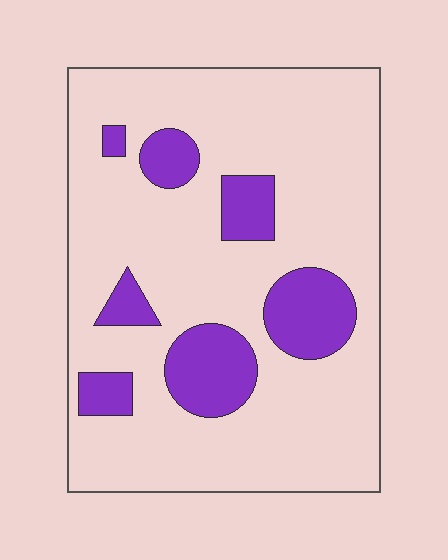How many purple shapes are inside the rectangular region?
7.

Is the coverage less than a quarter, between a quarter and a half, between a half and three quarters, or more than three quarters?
Less than a quarter.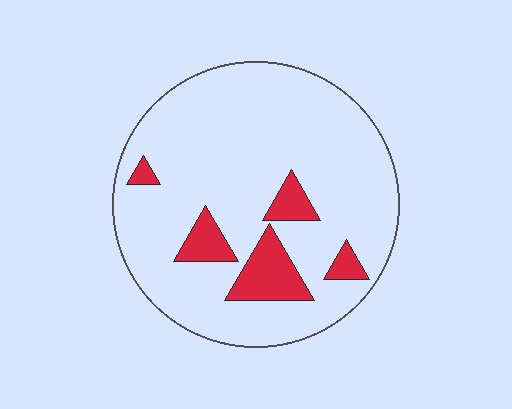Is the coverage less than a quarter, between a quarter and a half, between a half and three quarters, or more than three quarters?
Less than a quarter.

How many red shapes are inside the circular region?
5.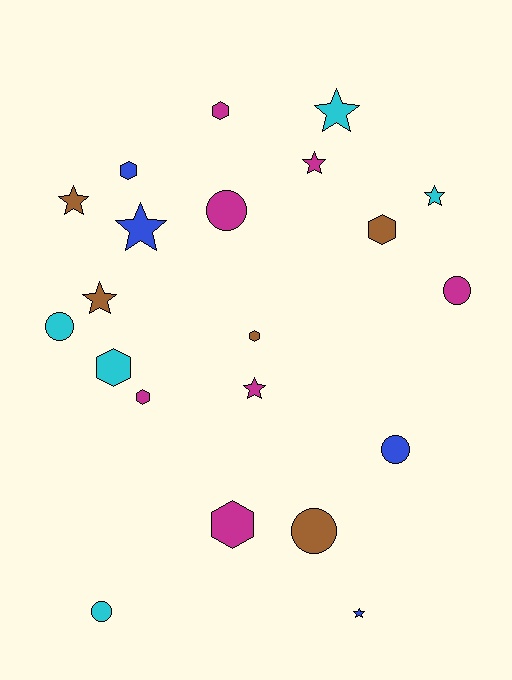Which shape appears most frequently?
Star, with 8 objects.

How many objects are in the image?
There are 21 objects.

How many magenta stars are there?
There are 2 magenta stars.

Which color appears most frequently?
Magenta, with 7 objects.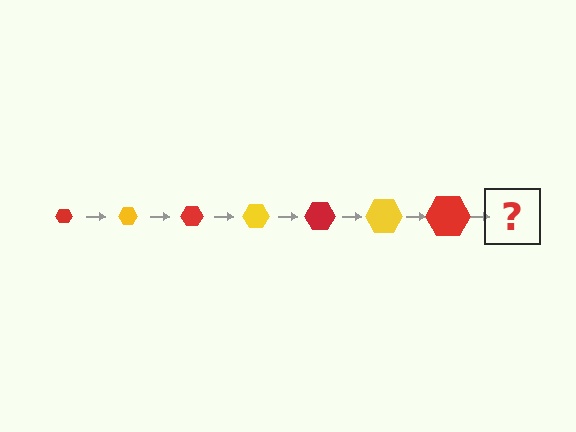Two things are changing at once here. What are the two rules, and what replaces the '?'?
The two rules are that the hexagon grows larger each step and the color cycles through red and yellow. The '?' should be a yellow hexagon, larger than the previous one.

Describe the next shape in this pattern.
It should be a yellow hexagon, larger than the previous one.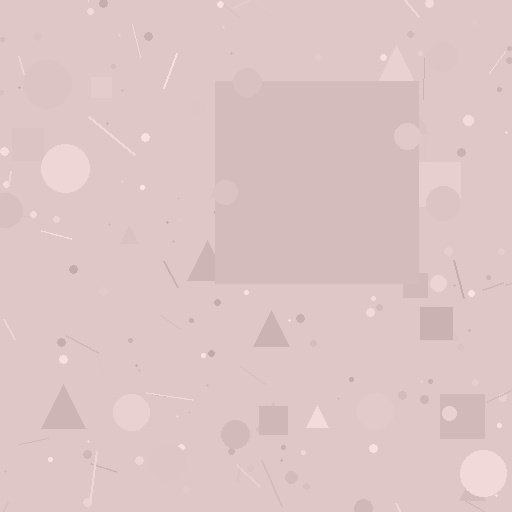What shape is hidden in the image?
A square is hidden in the image.